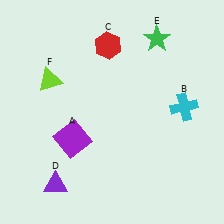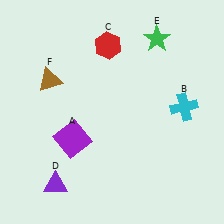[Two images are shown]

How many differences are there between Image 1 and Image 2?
There is 1 difference between the two images.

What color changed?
The triangle (F) changed from lime in Image 1 to brown in Image 2.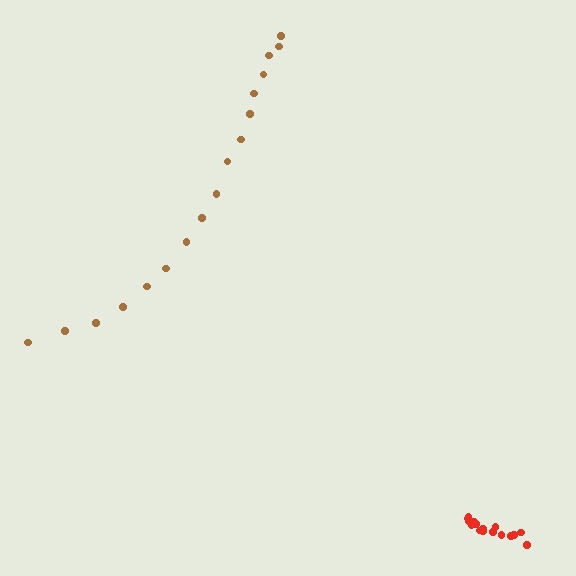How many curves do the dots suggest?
There are 2 distinct paths.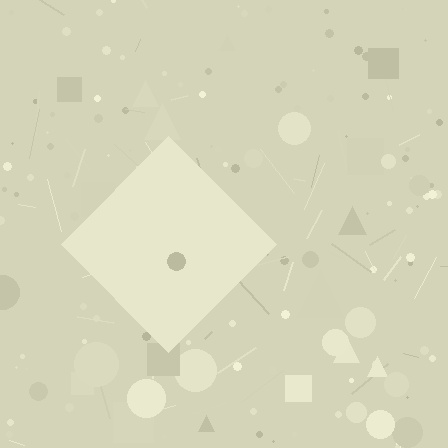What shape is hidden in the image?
A diamond is hidden in the image.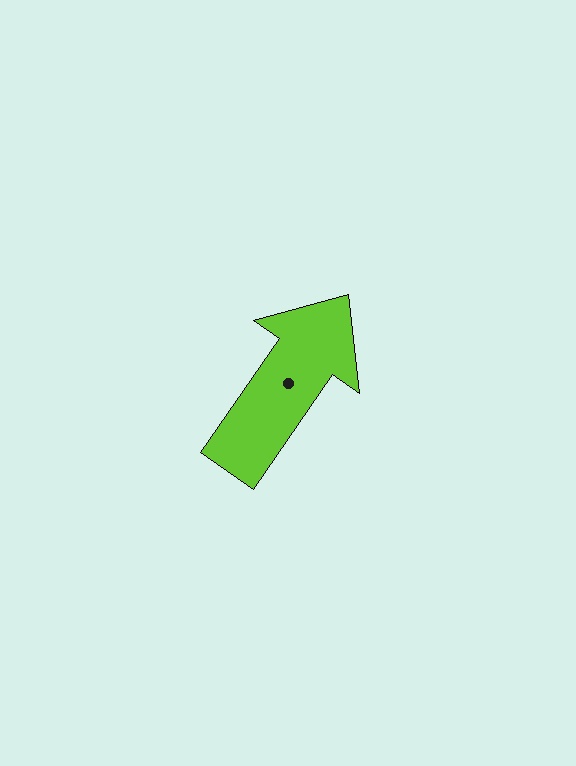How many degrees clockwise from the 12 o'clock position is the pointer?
Approximately 35 degrees.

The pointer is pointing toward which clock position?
Roughly 1 o'clock.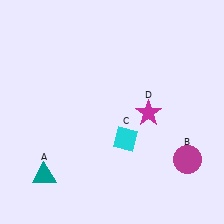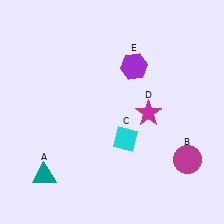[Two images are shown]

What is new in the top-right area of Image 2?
A purple hexagon (E) was added in the top-right area of Image 2.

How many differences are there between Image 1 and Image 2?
There is 1 difference between the two images.